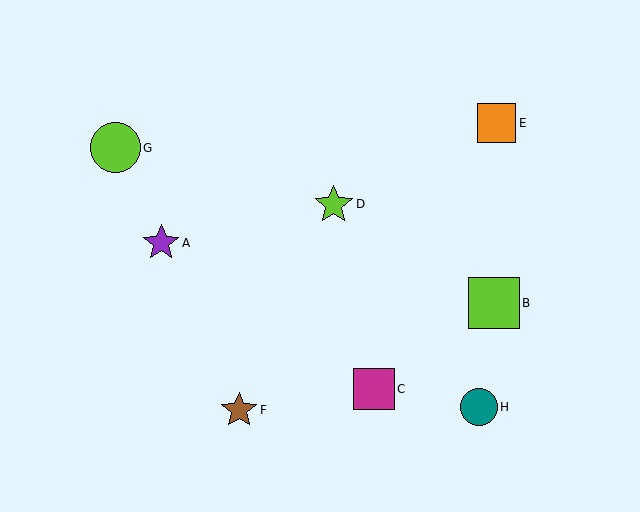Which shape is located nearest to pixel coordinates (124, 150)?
The lime circle (labeled G) at (115, 148) is nearest to that location.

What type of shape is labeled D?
Shape D is a lime star.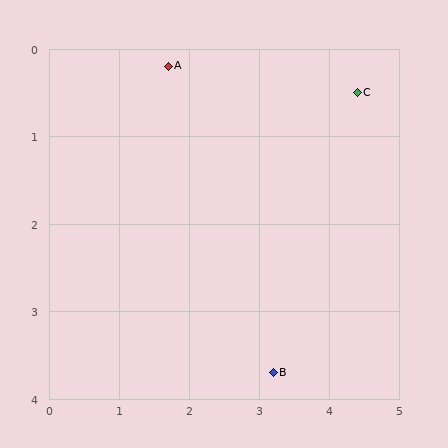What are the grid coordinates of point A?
Point A is at approximately (1.7, 0.2).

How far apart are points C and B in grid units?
Points C and B are about 3.4 grid units apart.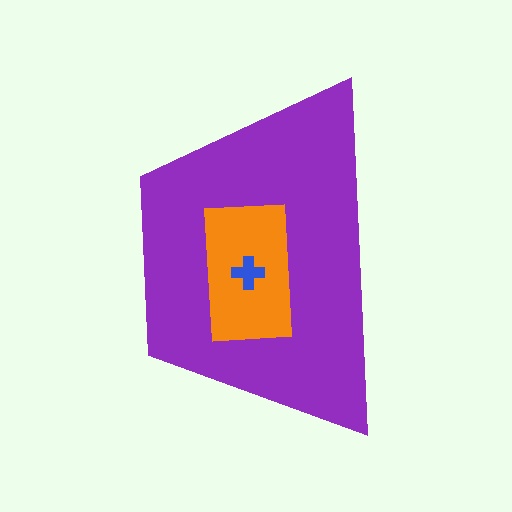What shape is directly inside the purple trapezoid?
The orange rectangle.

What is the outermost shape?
The purple trapezoid.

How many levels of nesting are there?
3.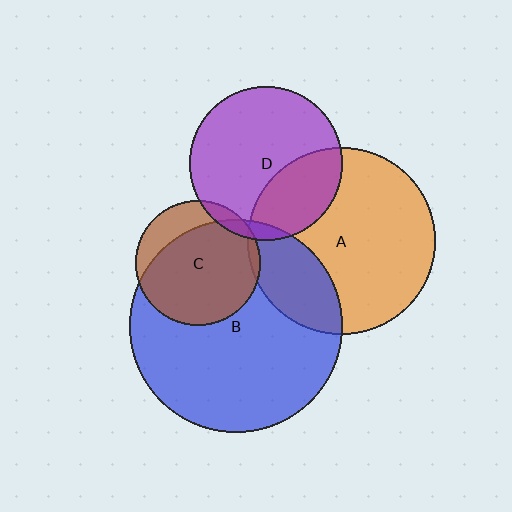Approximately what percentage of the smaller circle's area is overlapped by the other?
Approximately 75%.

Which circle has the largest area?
Circle B (blue).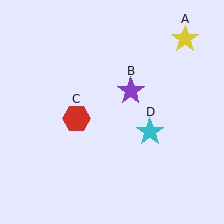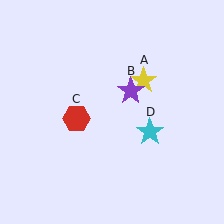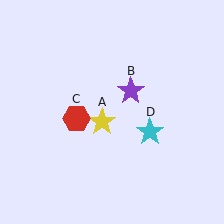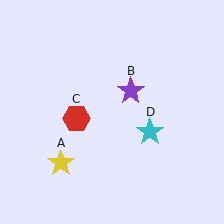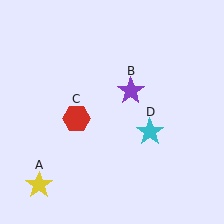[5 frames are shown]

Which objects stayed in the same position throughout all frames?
Purple star (object B) and red hexagon (object C) and cyan star (object D) remained stationary.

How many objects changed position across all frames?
1 object changed position: yellow star (object A).